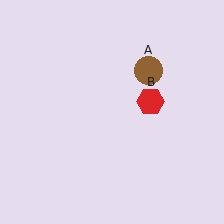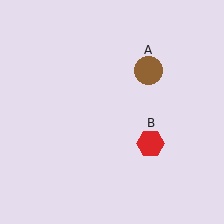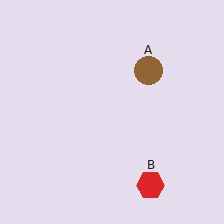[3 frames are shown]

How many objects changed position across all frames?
1 object changed position: red hexagon (object B).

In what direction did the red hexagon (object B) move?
The red hexagon (object B) moved down.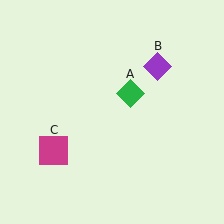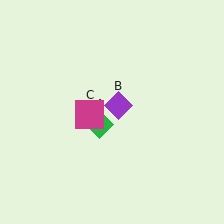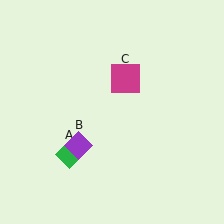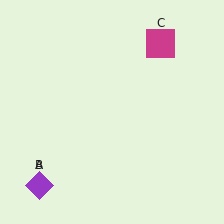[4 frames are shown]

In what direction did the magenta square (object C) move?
The magenta square (object C) moved up and to the right.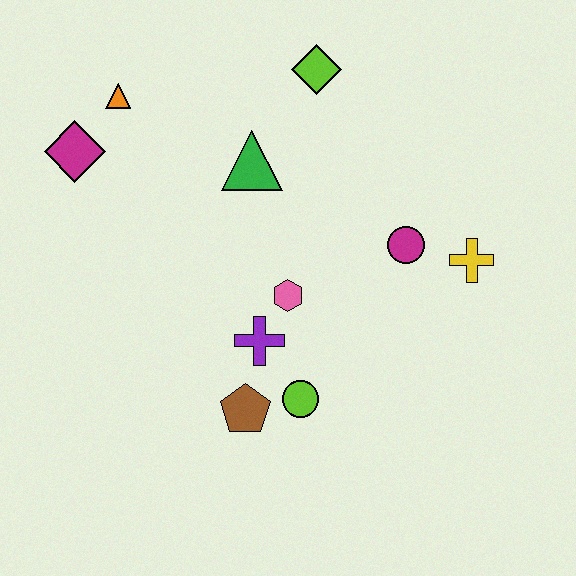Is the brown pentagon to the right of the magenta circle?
No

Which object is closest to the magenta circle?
The yellow cross is closest to the magenta circle.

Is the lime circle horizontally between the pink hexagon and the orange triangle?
No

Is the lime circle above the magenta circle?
No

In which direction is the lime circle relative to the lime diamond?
The lime circle is below the lime diamond.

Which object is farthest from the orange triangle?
The yellow cross is farthest from the orange triangle.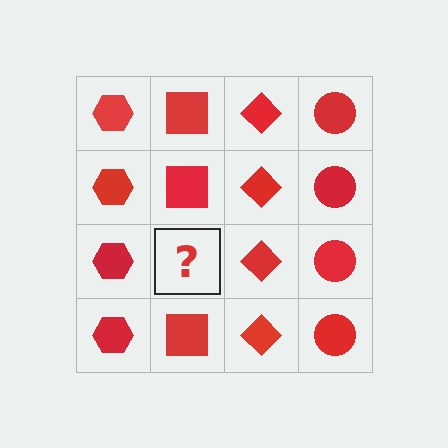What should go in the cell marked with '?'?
The missing cell should contain a red square.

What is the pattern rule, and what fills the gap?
The rule is that each column has a consistent shape. The gap should be filled with a red square.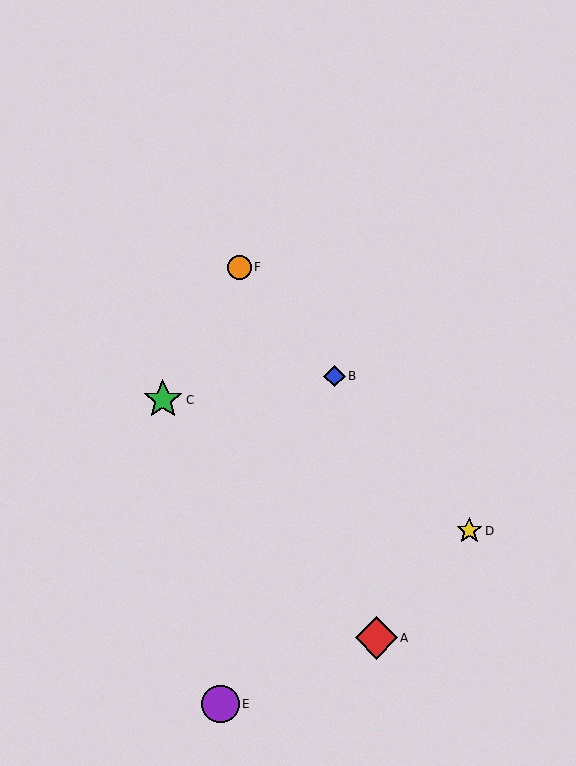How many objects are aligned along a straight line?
3 objects (B, D, F) are aligned along a straight line.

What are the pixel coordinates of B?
Object B is at (334, 376).